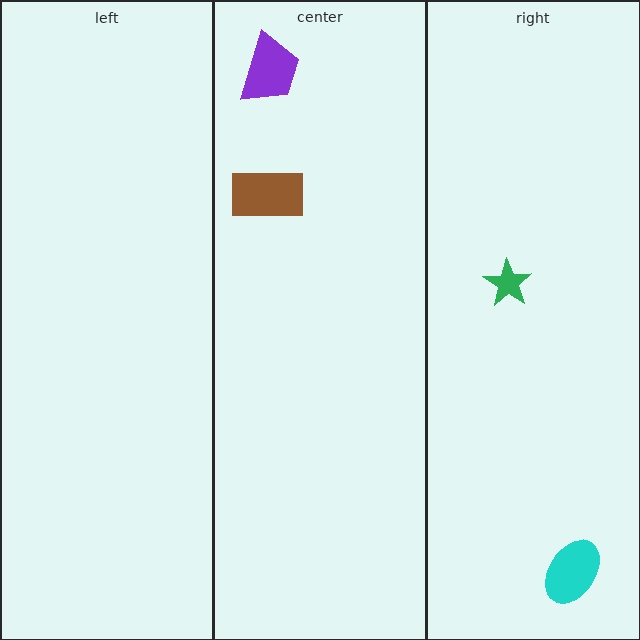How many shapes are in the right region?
2.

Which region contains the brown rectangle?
The center region.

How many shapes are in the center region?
2.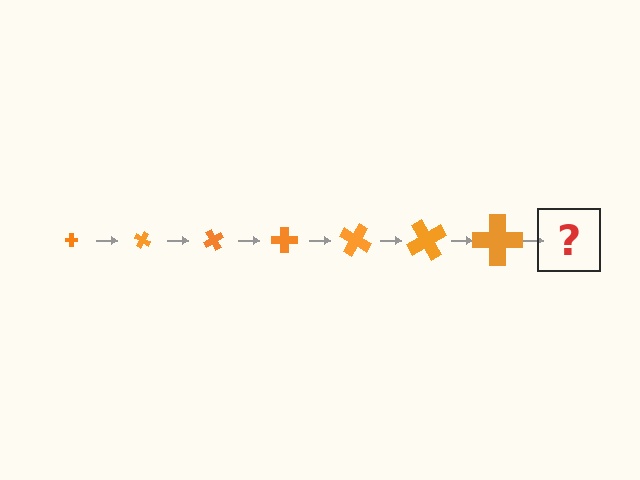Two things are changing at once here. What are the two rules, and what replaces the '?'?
The two rules are that the cross grows larger each step and it rotates 30 degrees each step. The '?' should be a cross, larger than the previous one and rotated 210 degrees from the start.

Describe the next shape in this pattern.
It should be a cross, larger than the previous one and rotated 210 degrees from the start.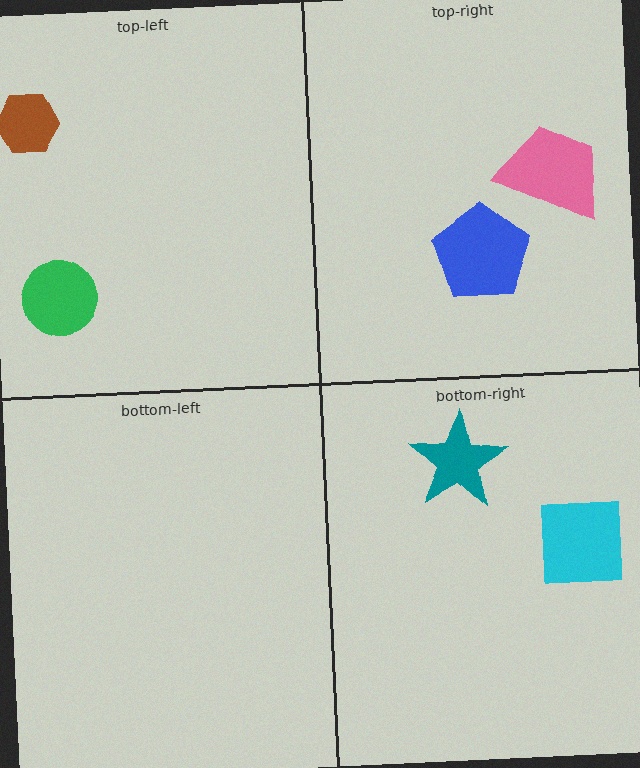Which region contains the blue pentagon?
The top-right region.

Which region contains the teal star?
The bottom-right region.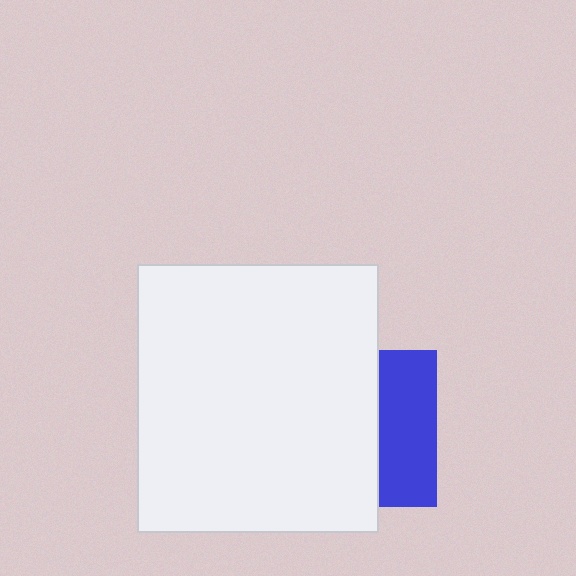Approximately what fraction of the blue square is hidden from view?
Roughly 63% of the blue square is hidden behind the white rectangle.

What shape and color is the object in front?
The object in front is a white rectangle.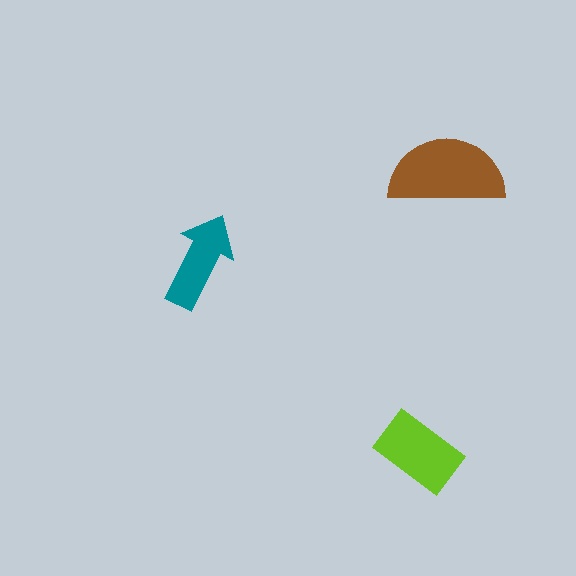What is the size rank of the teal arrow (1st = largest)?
3rd.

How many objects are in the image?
There are 3 objects in the image.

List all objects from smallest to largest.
The teal arrow, the lime rectangle, the brown semicircle.